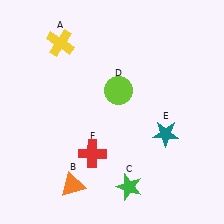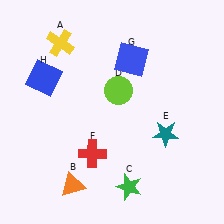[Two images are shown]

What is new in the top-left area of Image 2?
A blue square (H) was added in the top-left area of Image 2.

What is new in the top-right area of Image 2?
A blue square (G) was added in the top-right area of Image 2.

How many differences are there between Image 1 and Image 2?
There are 2 differences between the two images.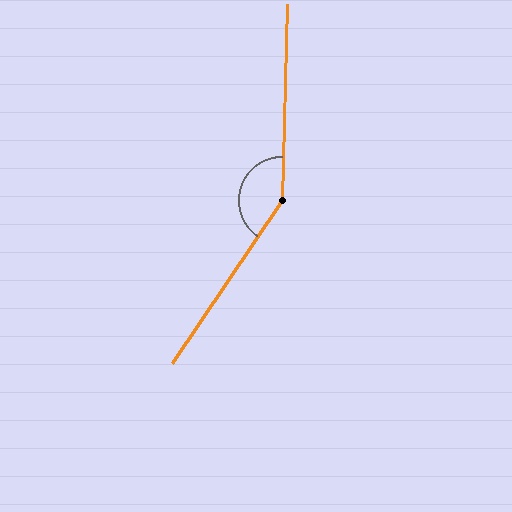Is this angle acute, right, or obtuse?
It is obtuse.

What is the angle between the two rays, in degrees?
Approximately 147 degrees.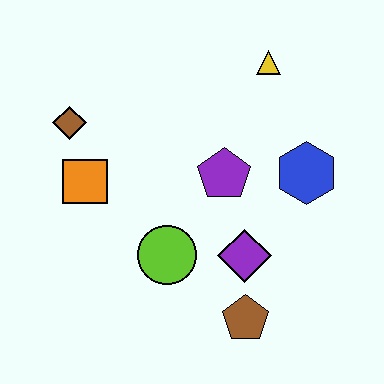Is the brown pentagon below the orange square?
Yes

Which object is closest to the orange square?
The brown diamond is closest to the orange square.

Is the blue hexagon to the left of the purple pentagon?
No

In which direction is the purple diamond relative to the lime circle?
The purple diamond is to the right of the lime circle.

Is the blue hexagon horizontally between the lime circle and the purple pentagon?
No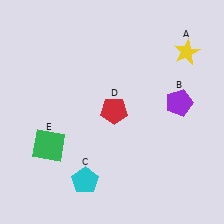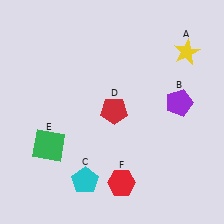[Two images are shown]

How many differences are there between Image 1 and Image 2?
There is 1 difference between the two images.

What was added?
A red hexagon (F) was added in Image 2.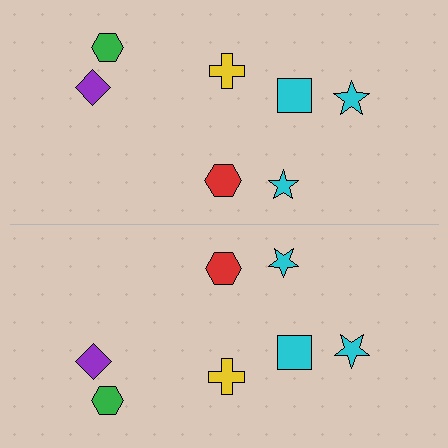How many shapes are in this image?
There are 14 shapes in this image.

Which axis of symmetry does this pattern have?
The pattern has a horizontal axis of symmetry running through the center of the image.